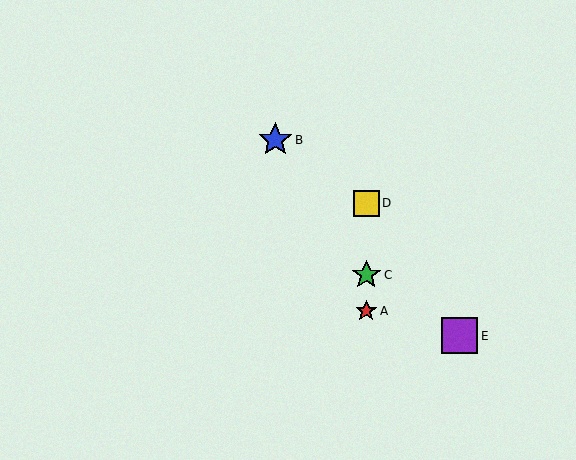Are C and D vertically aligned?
Yes, both are at x≈366.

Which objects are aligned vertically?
Objects A, C, D are aligned vertically.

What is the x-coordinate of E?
Object E is at x≈460.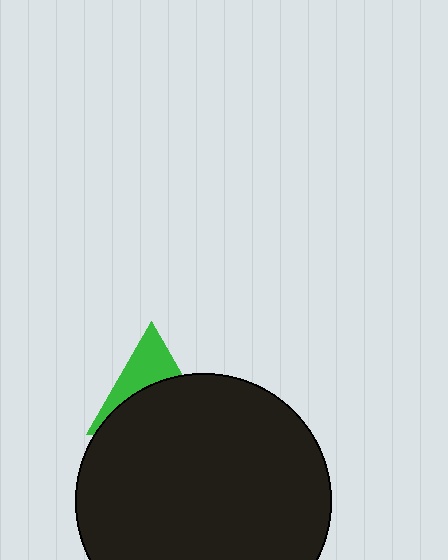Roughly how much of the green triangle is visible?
A small part of it is visible (roughly 39%).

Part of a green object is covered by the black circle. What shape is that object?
It is a triangle.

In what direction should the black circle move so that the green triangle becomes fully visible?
The black circle should move down. That is the shortest direction to clear the overlap and leave the green triangle fully visible.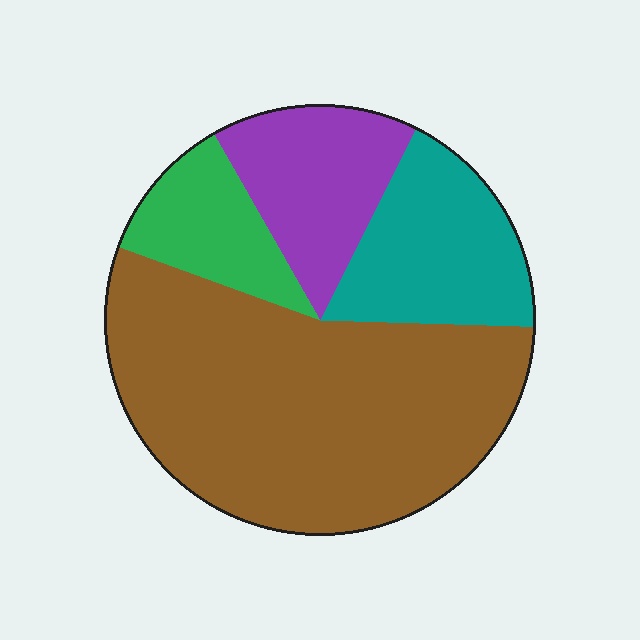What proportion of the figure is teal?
Teal takes up between a sixth and a third of the figure.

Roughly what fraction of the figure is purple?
Purple takes up about one sixth (1/6) of the figure.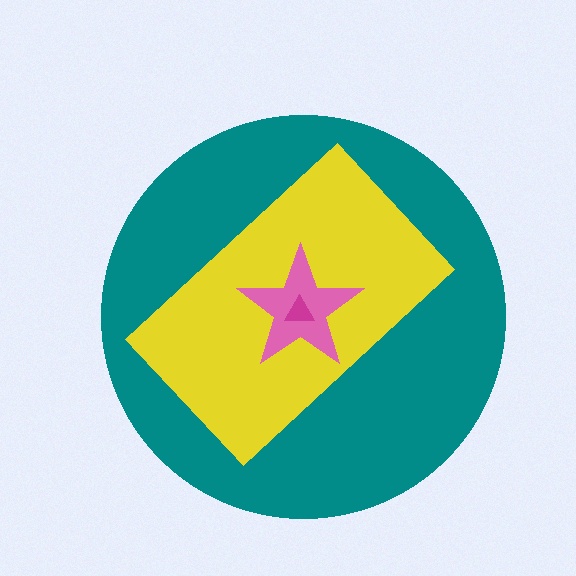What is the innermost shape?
The magenta triangle.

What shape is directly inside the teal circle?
The yellow rectangle.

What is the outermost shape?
The teal circle.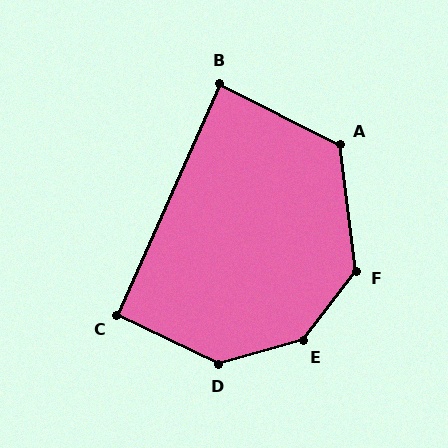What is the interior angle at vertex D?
Approximately 138 degrees (obtuse).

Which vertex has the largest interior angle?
E, at approximately 144 degrees.